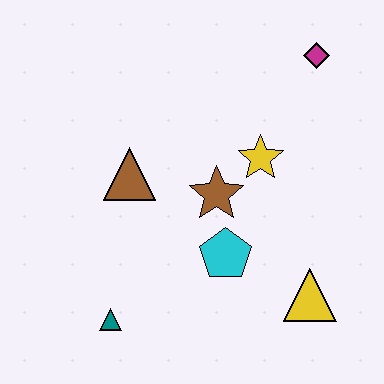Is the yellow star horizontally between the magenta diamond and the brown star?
Yes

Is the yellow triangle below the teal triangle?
No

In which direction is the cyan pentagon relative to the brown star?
The cyan pentagon is below the brown star.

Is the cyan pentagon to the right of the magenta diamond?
No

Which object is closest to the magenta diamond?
The yellow star is closest to the magenta diamond.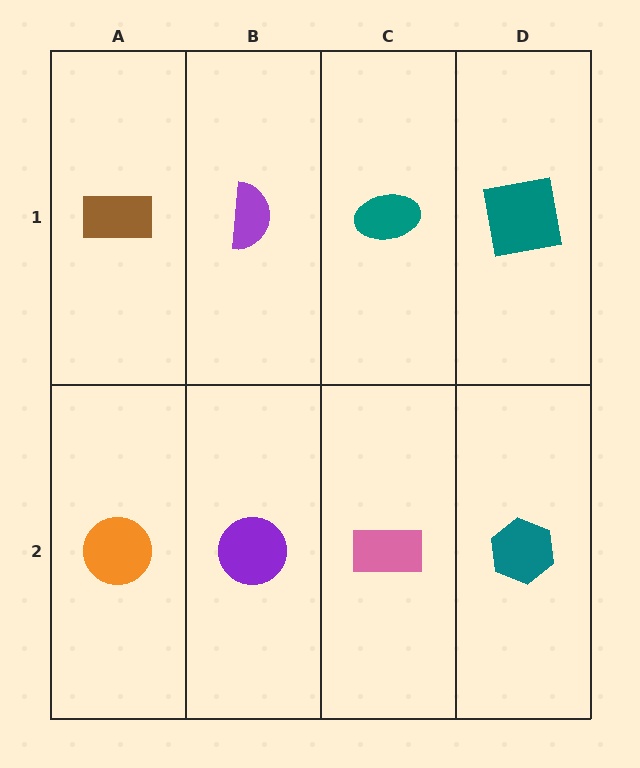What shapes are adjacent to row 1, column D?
A teal hexagon (row 2, column D), a teal ellipse (row 1, column C).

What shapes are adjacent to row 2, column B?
A purple semicircle (row 1, column B), an orange circle (row 2, column A), a pink rectangle (row 2, column C).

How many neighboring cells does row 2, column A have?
2.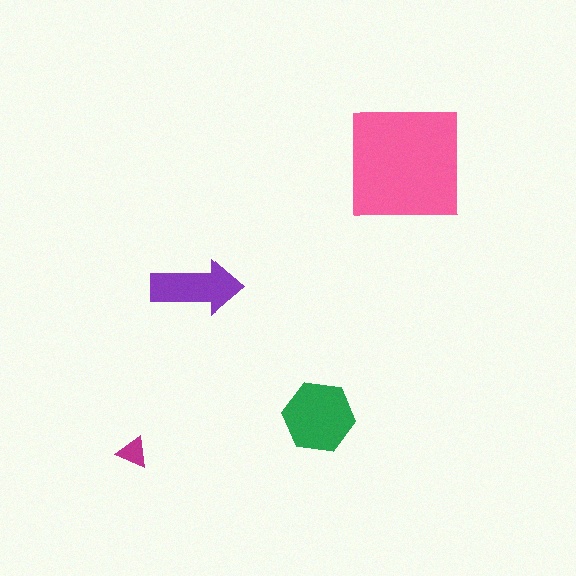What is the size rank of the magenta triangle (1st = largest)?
4th.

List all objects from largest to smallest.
The pink square, the green hexagon, the purple arrow, the magenta triangle.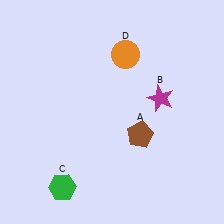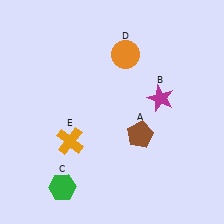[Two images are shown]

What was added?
An orange cross (E) was added in Image 2.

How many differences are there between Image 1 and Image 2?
There is 1 difference between the two images.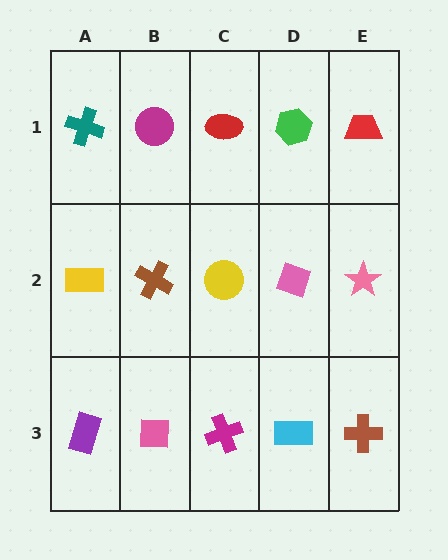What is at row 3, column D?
A cyan rectangle.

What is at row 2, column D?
A pink diamond.